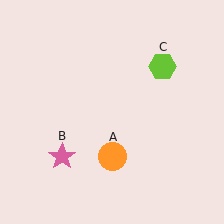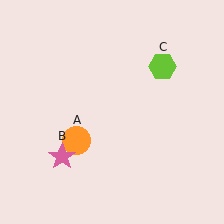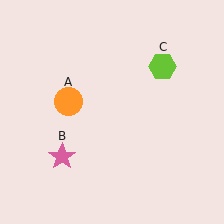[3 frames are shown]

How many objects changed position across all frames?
1 object changed position: orange circle (object A).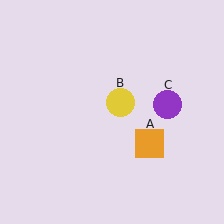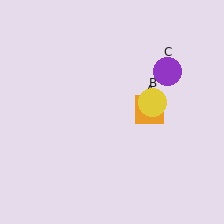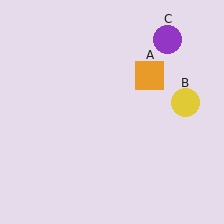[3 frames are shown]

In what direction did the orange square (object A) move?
The orange square (object A) moved up.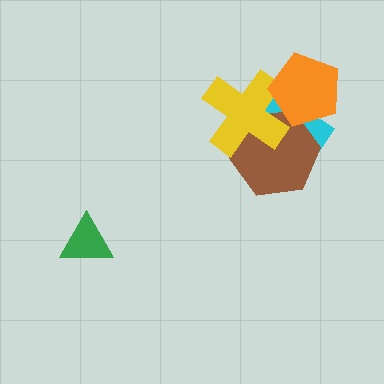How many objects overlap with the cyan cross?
3 objects overlap with the cyan cross.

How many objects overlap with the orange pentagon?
3 objects overlap with the orange pentagon.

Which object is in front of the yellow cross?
The orange pentagon is in front of the yellow cross.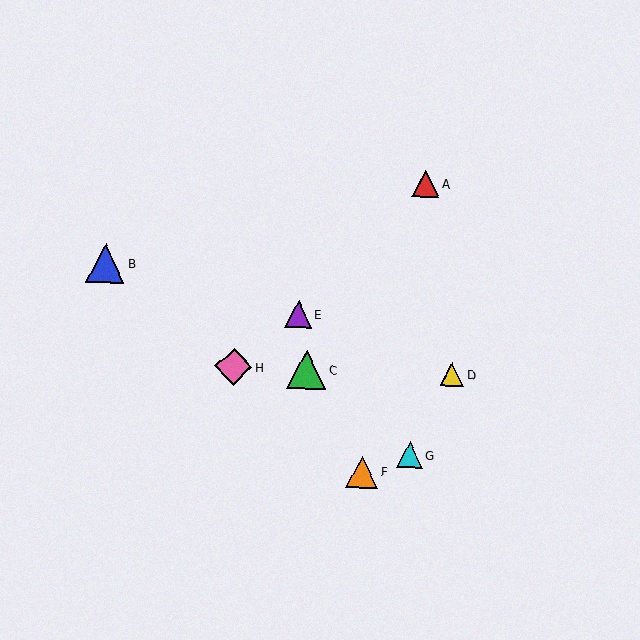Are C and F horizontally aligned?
No, C is at y≈369 and F is at y≈472.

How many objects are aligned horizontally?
3 objects (C, D, H) are aligned horizontally.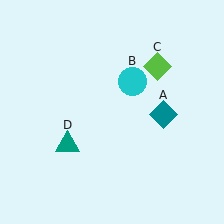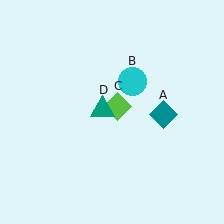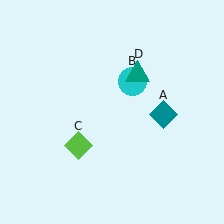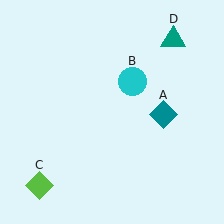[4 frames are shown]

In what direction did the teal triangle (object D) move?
The teal triangle (object D) moved up and to the right.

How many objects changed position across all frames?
2 objects changed position: lime diamond (object C), teal triangle (object D).